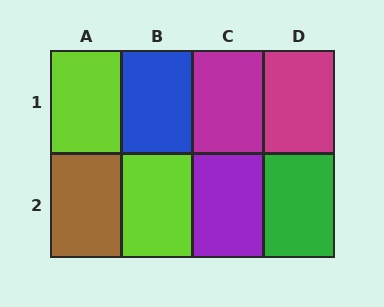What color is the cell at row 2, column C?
Purple.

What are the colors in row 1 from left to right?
Lime, blue, magenta, magenta.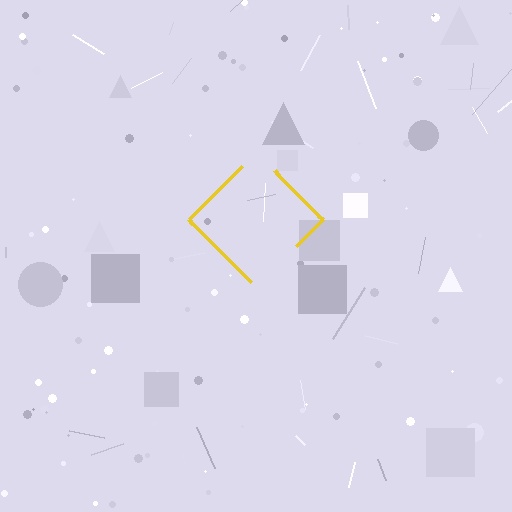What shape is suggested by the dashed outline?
The dashed outline suggests a diamond.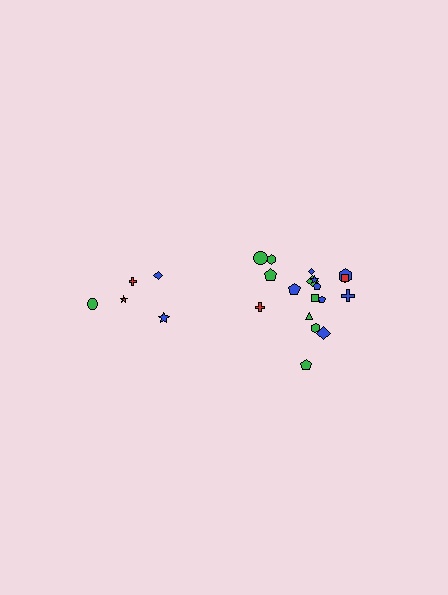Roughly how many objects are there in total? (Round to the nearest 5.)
Roughly 25 objects in total.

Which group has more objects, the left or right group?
The right group.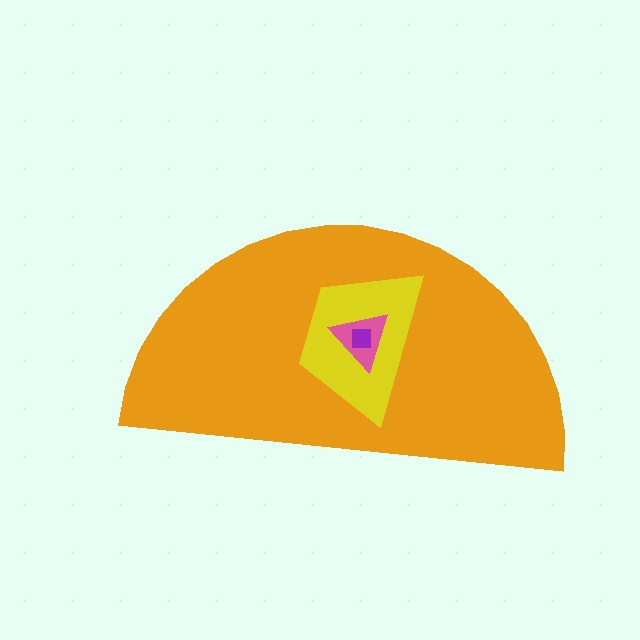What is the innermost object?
The purple square.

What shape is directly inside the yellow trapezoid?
The pink triangle.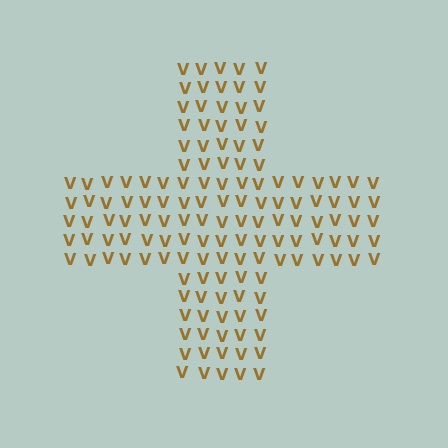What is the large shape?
The large shape is a cross.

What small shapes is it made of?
It is made of small letter V's.